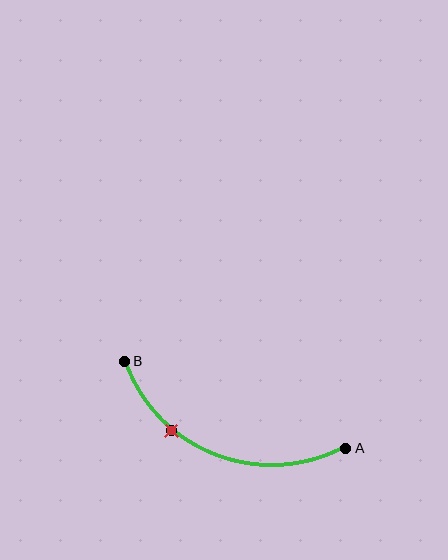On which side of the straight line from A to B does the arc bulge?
The arc bulges below the straight line connecting A and B.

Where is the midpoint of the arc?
The arc midpoint is the point on the curve farthest from the straight line joining A and B. It sits below that line.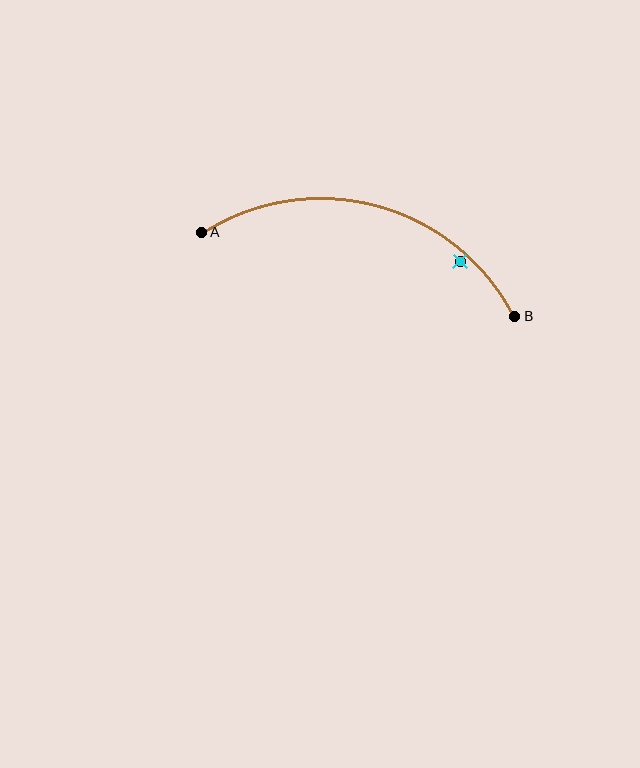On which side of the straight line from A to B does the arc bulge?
The arc bulges above the straight line connecting A and B.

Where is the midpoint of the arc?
The arc midpoint is the point on the curve farthest from the straight line joining A and B. It sits above that line.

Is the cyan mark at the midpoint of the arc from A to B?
No — the cyan mark does not lie on the arc at all. It sits slightly inside the curve.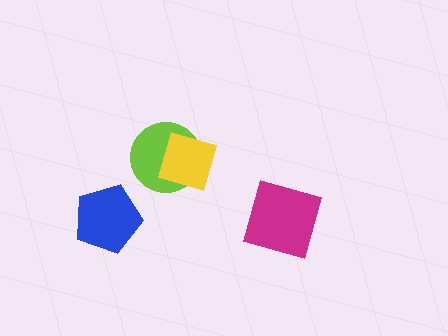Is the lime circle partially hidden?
Yes, it is partially covered by another shape.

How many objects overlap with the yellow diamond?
1 object overlaps with the yellow diamond.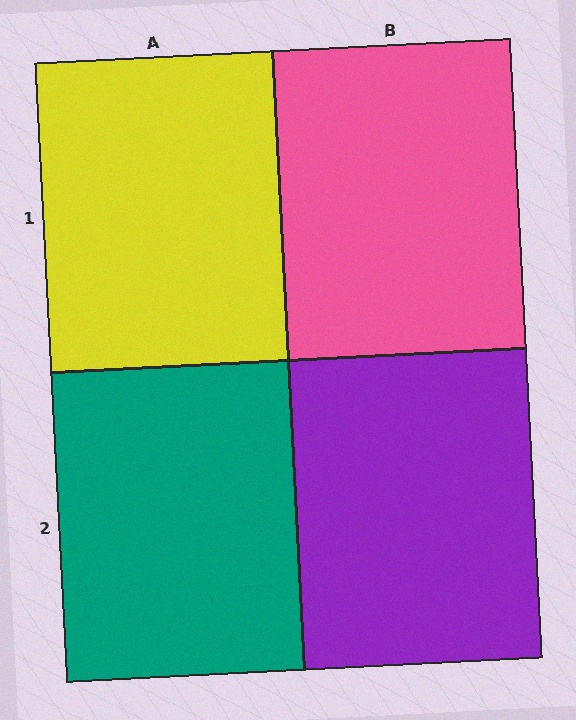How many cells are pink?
1 cell is pink.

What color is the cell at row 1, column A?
Yellow.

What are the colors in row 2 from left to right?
Teal, purple.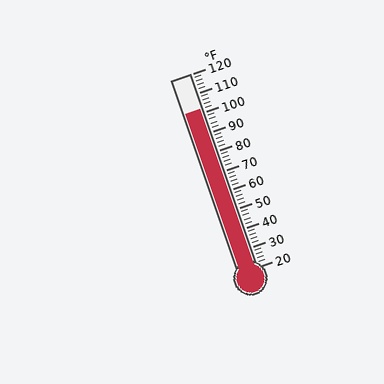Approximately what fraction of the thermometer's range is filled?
The thermometer is filled to approximately 80% of its range.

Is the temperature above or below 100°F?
The temperature is above 100°F.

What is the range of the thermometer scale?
The thermometer scale ranges from 20°F to 120°F.